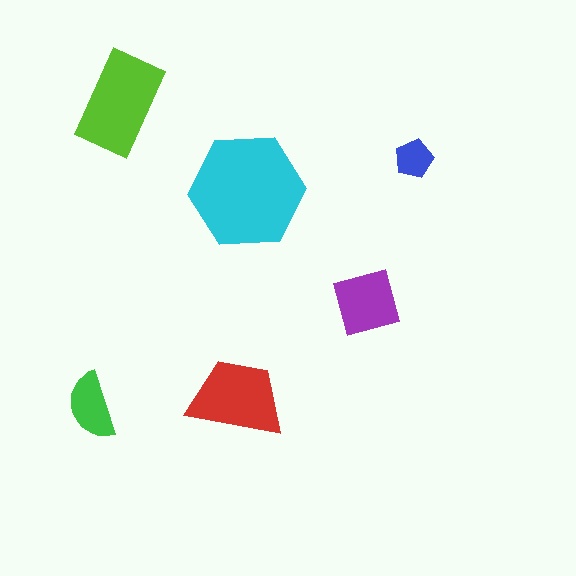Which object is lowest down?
The green semicircle is bottommost.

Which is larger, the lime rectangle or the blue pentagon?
The lime rectangle.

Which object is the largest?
The cyan hexagon.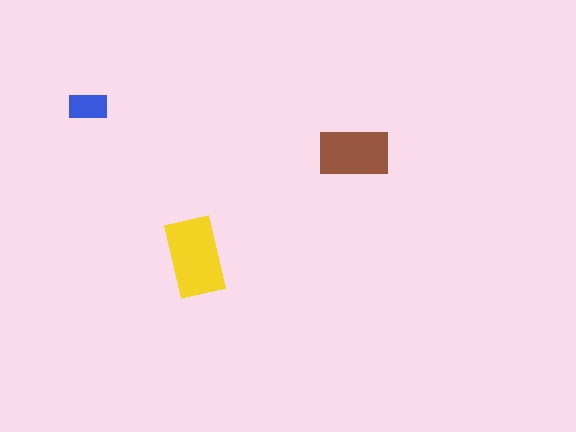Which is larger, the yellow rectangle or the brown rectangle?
The yellow one.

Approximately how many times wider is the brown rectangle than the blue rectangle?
About 2 times wider.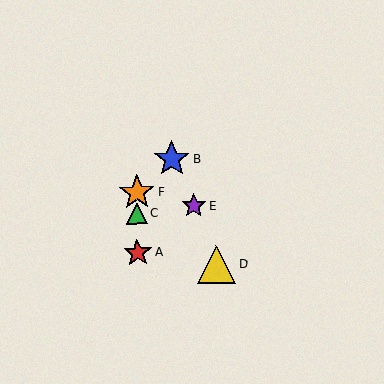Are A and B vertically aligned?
No, A is at x≈137 and B is at x≈171.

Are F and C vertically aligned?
Yes, both are at x≈137.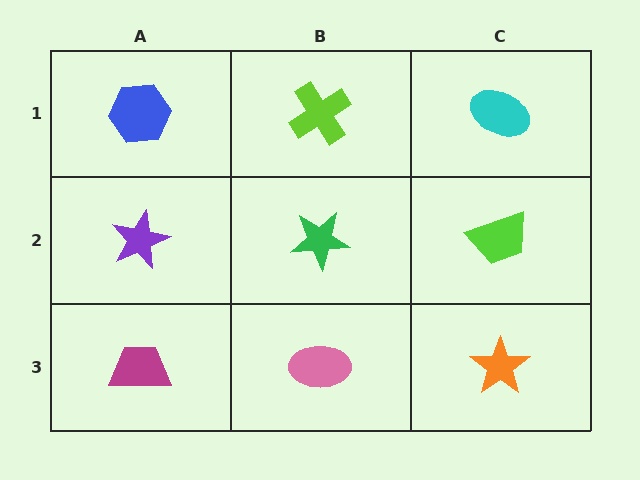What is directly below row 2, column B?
A pink ellipse.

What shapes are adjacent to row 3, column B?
A green star (row 2, column B), a magenta trapezoid (row 3, column A), an orange star (row 3, column C).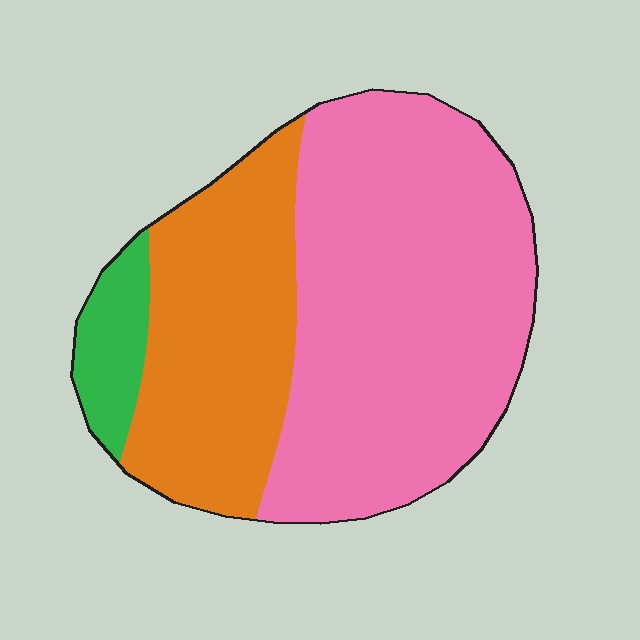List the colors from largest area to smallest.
From largest to smallest: pink, orange, green.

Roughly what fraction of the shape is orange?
Orange takes up between a sixth and a third of the shape.